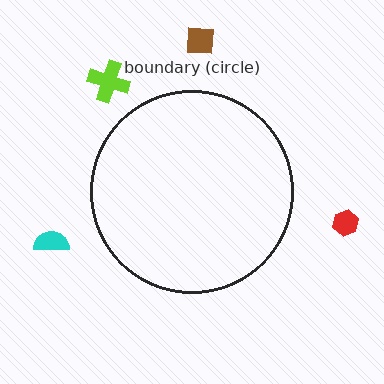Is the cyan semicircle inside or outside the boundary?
Outside.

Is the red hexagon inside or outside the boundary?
Outside.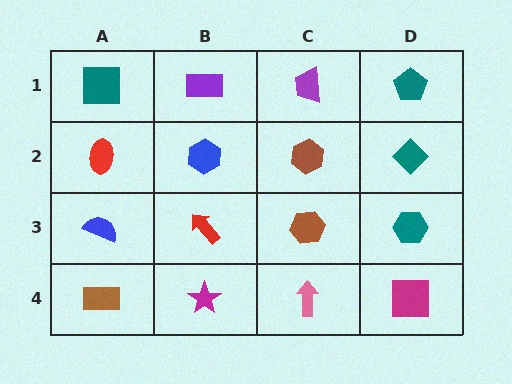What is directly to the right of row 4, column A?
A magenta star.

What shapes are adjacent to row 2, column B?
A purple rectangle (row 1, column B), a red arrow (row 3, column B), a red ellipse (row 2, column A), a brown hexagon (row 2, column C).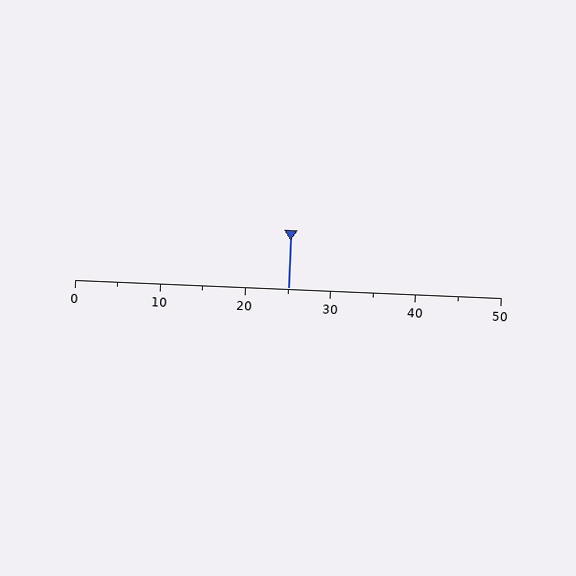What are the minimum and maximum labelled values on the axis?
The axis runs from 0 to 50.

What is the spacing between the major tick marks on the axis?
The major ticks are spaced 10 apart.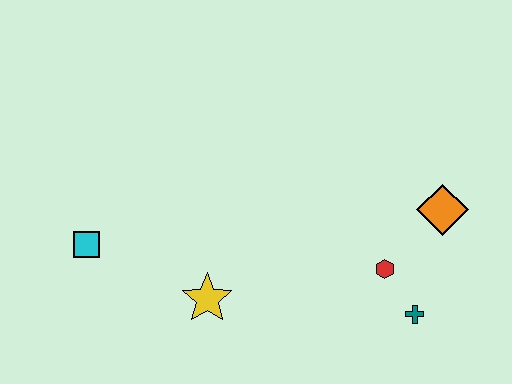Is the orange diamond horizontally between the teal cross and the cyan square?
No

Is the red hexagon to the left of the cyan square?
No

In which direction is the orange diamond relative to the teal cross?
The orange diamond is above the teal cross.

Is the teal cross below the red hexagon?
Yes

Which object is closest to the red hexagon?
The teal cross is closest to the red hexagon.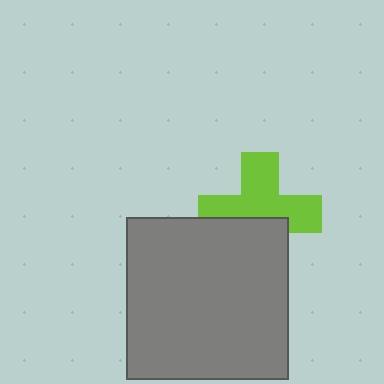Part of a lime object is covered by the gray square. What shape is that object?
It is a cross.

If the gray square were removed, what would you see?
You would see the complete lime cross.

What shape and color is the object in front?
The object in front is a gray square.